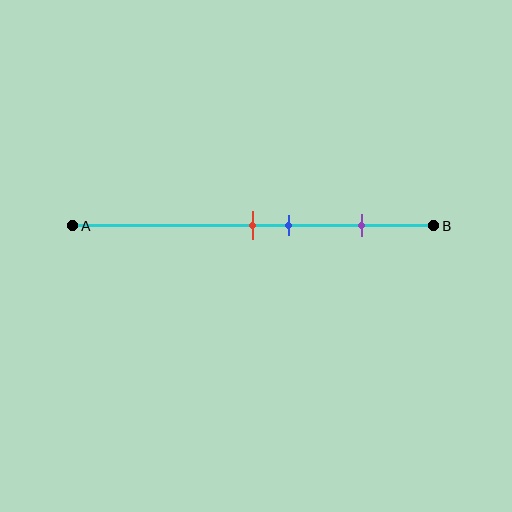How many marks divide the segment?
There are 3 marks dividing the segment.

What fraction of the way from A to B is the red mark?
The red mark is approximately 50% (0.5) of the way from A to B.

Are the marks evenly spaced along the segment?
No, the marks are not evenly spaced.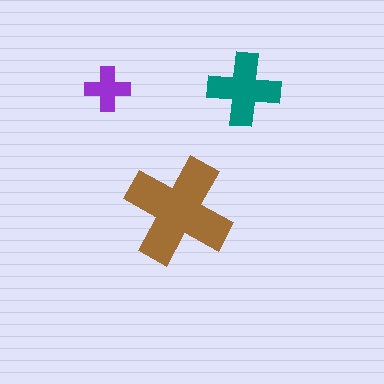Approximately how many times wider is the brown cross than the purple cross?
About 2.5 times wider.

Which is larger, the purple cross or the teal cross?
The teal one.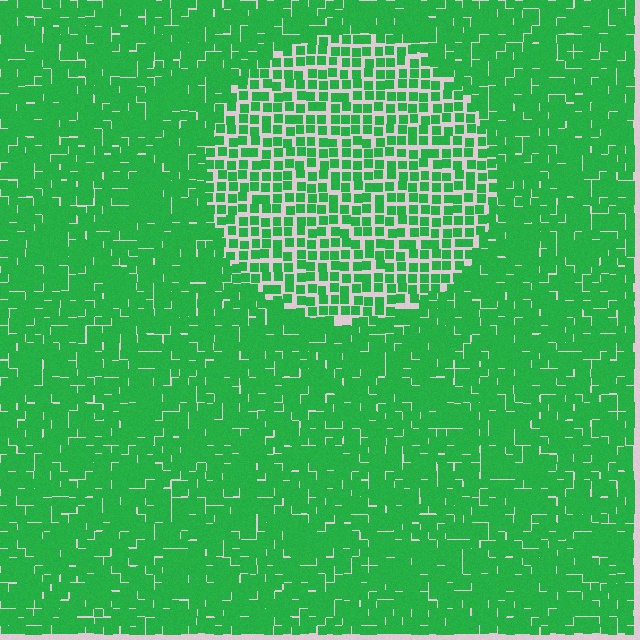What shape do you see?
I see a circle.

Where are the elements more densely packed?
The elements are more densely packed outside the circle boundary.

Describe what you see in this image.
The image contains small green elements arranged at two different densities. A circle-shaped region is visible where the elements are less densely packed than the surrounding area.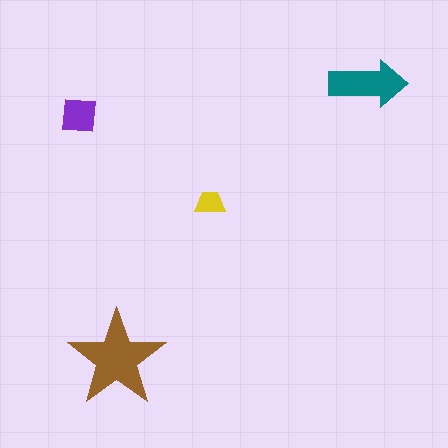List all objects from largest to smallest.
The brown star, the teal arrow, the purple square, the yellow trapezoid.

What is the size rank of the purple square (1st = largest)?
3rd.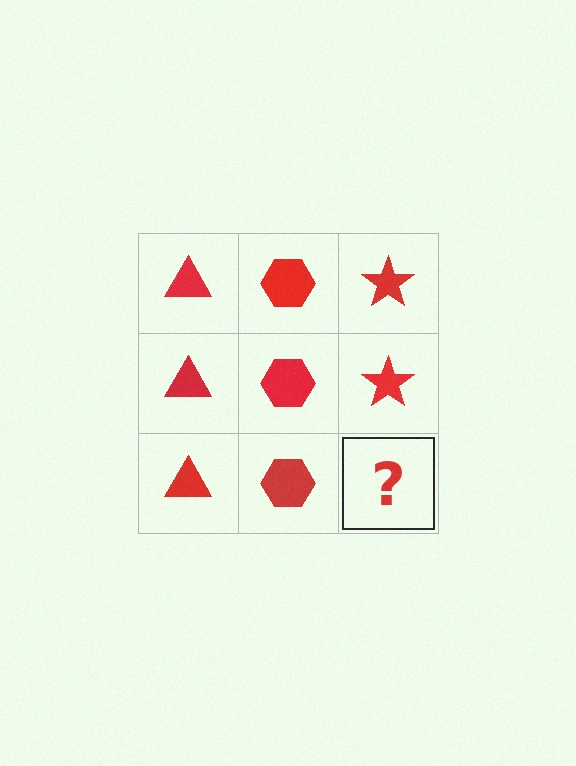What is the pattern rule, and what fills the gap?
The rule is that each column has a consistent shape. The gap should be filled with a red star.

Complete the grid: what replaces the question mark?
The question mark should be replaced with a red star.